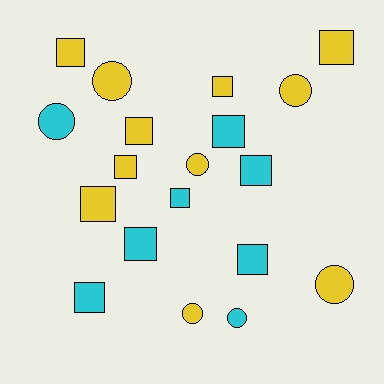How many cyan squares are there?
There are 6 cyan squares.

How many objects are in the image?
There are 19 objects.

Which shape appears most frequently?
Square, with 12 objects.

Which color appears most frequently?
Yellow, with 11 objects.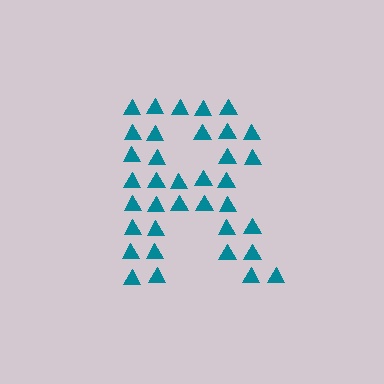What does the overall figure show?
The overall figure shows the letter R.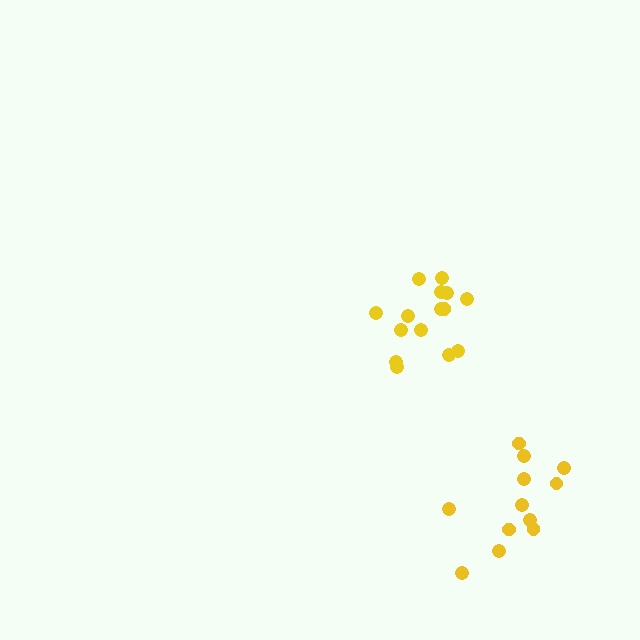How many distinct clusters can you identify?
There are 2 distinct clusters.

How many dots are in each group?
Group 1: 15 dots, Group 2: 12 dots (27 total).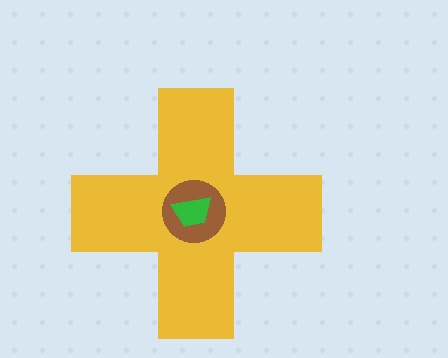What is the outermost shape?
The yellow cross.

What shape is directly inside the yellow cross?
The brown circle.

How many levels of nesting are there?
3.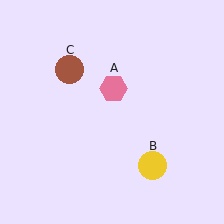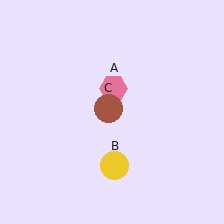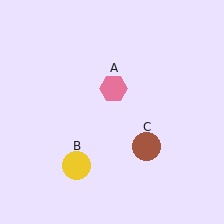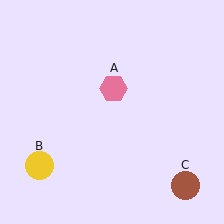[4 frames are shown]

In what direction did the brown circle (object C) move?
The brown circle (object C) moved down and to the right.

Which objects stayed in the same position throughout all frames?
Pink hexagon (object A) remained stationary.